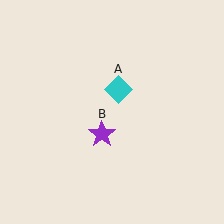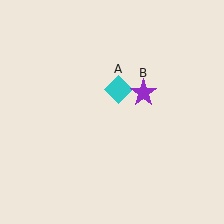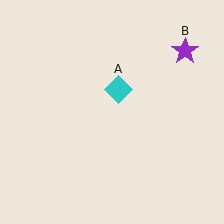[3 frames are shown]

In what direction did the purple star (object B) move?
The purple star (object B) moved up and to the right.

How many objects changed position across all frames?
1 object changed position: purple star (object B).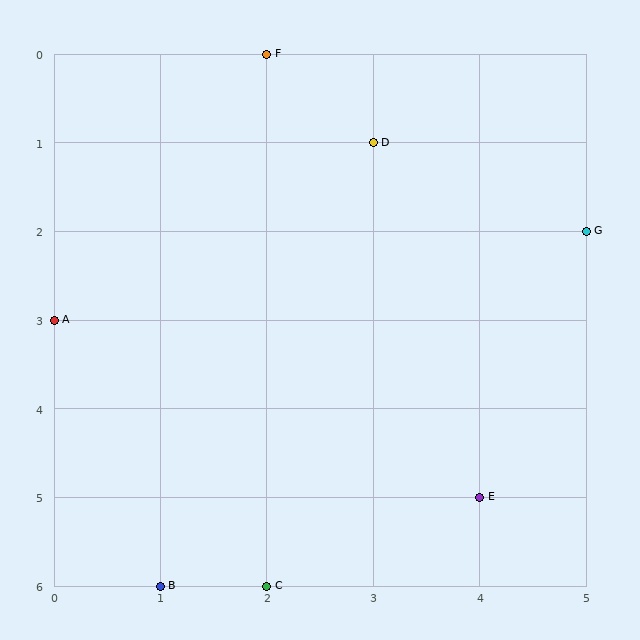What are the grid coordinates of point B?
Point B is at grid coordinates (1, 6).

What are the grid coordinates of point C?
Point C is at grid coordinates (2, 6).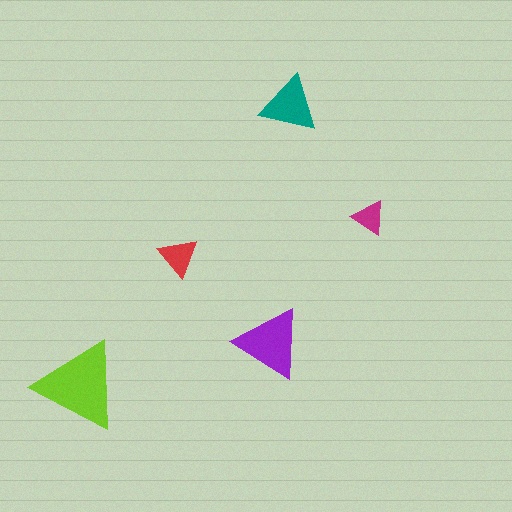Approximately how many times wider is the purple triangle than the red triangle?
About 2 times wider.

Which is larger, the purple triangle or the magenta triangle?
The purple one.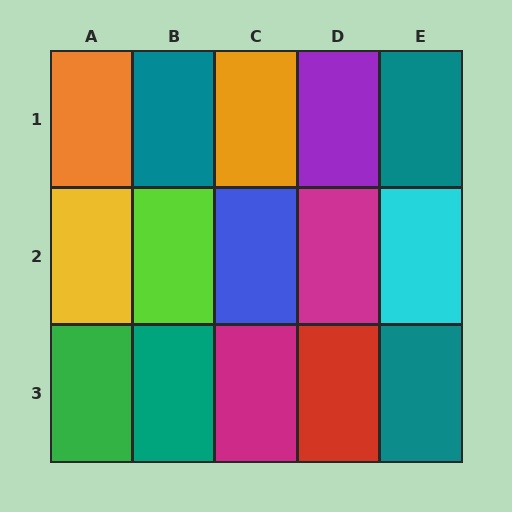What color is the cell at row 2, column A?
Yellow.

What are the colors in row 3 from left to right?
Green, teal, magenta, red, teal.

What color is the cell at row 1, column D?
Purple.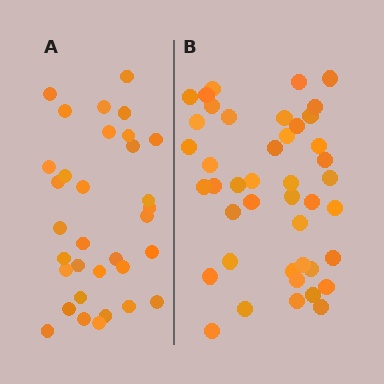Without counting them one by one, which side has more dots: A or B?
Region B (the right region) has more dots.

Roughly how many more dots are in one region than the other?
Region B has roughly 10 or so more dots than region A.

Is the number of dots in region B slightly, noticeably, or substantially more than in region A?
Region B has noticeably more, but not dramatically so. The ratio is roughly 1.3 to 1.